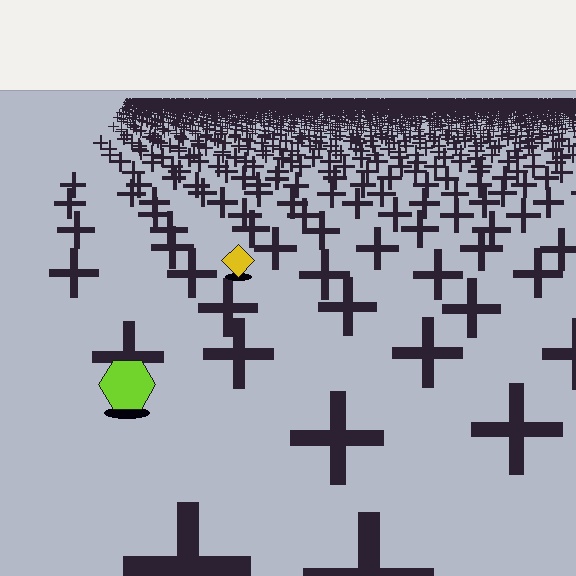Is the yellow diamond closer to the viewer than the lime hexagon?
No. The lime hexagon is closer — you can tell from the texture gradient: the ground texture is coarser near it.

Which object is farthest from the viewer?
The yellow diamond is farthest from the viewer. It appears smaller and the ground texture around it is denser.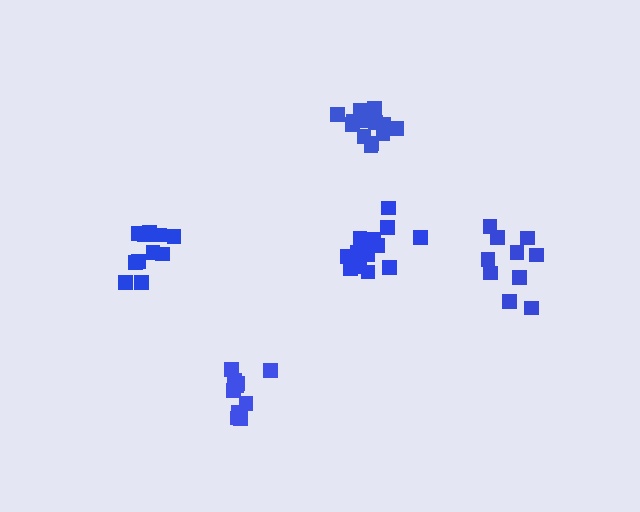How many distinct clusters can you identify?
There are 5 distinct clusters.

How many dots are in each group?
Group 1: 10 dots, Group 2: 13 dots, Group 3: 11 dots, Group 4: 15 dots, Group 5: 10 dots (59 total).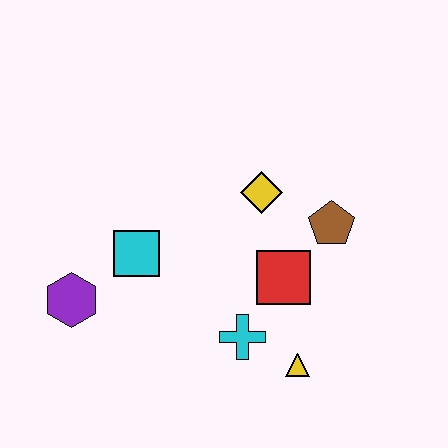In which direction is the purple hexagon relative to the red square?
The purple hexagon is to the left of the red square.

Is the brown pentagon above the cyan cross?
Yes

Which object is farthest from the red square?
The purple hexagon is farthest from the red square.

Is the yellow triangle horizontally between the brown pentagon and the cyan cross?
Yes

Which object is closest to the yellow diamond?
The brown pentagon is closest to the yellow diamond.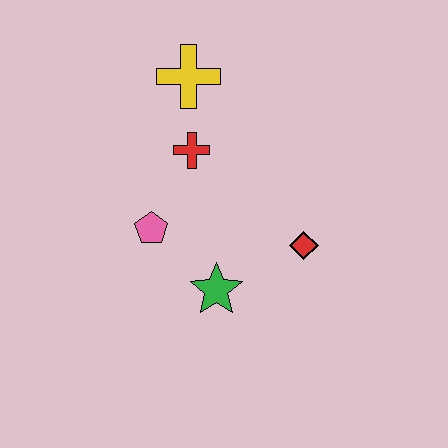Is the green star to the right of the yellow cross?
Yes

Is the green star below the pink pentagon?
Yes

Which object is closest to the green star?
The pink pentagon is closest to the green star.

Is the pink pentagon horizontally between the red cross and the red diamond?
No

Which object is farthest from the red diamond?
The yellow cross is farthest from the red diamond.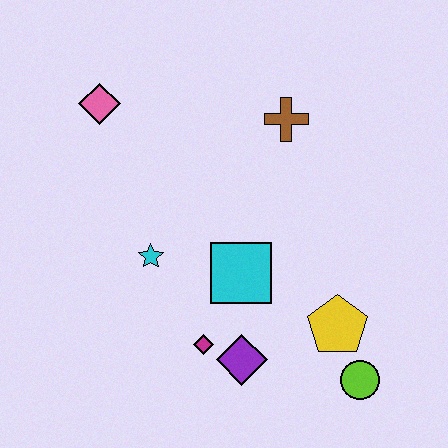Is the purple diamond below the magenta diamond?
Yes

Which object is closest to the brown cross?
The cyan square is closest to the brown cross.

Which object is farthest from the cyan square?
The pink diamond is farthest from the cyan square.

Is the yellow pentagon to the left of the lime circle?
Yes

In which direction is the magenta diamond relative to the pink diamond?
The magenta diamond is below the pink diamond.